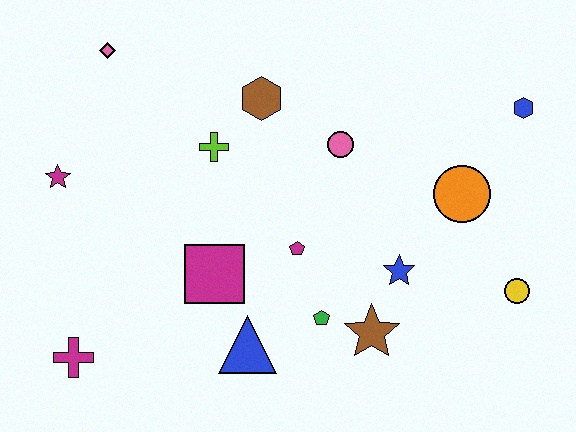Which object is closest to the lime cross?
The brown hexagon is closest to the lime cross.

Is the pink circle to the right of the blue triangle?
Yes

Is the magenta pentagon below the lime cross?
Yes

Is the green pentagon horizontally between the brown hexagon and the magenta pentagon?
No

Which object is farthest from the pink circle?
The magenta cross is farthest from the pink circle.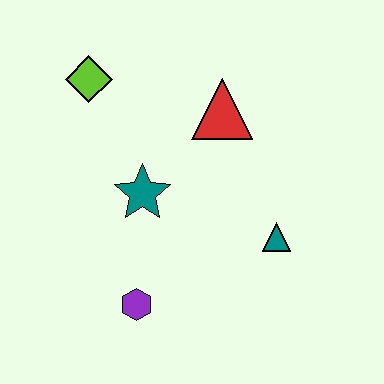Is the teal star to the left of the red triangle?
Yes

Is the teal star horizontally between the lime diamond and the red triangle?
Yes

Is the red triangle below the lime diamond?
Yes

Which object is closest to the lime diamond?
The teal star is closest to the lime diamond.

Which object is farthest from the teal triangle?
The lime diamond is farthest from the teal triangle.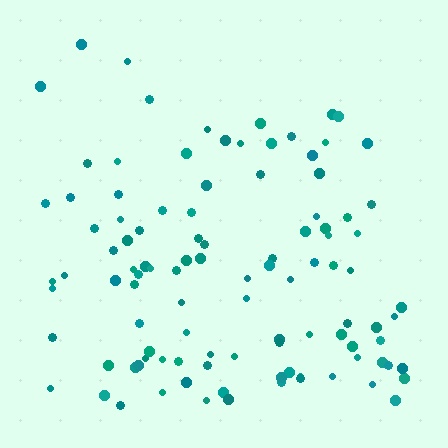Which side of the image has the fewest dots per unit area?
The top.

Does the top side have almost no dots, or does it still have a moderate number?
Still a moderate number, just noticeably fewer than the bottom.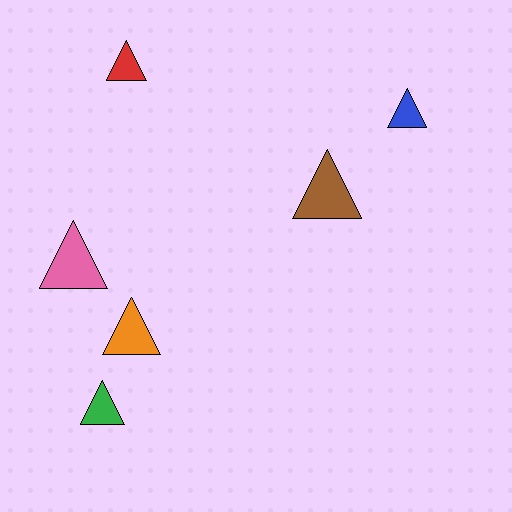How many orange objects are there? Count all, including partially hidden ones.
There is 1 orange object.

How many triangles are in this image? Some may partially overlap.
There are 6 triangles.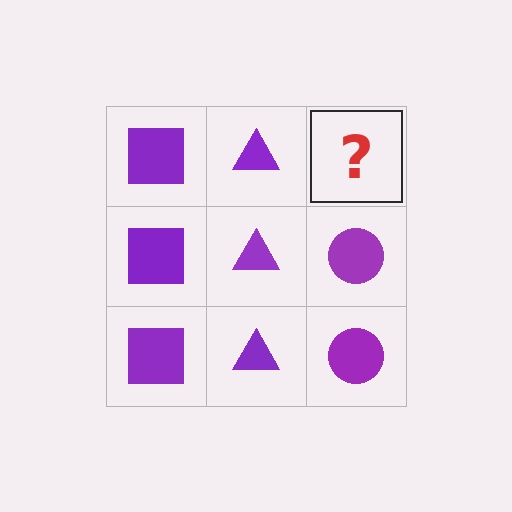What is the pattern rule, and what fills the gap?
The rule is that each column has a consistent shape. The gap should be filled with a purple circle.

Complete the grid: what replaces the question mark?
The question mark should be replaced with a purple circle.